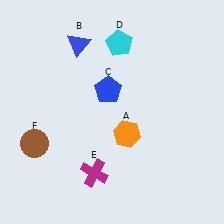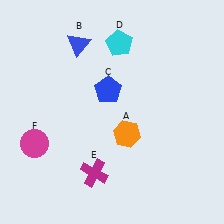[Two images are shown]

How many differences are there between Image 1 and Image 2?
There is 1 difference between the two images.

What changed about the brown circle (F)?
In Image 1, F is brown. In Image 2, it changed to magenta.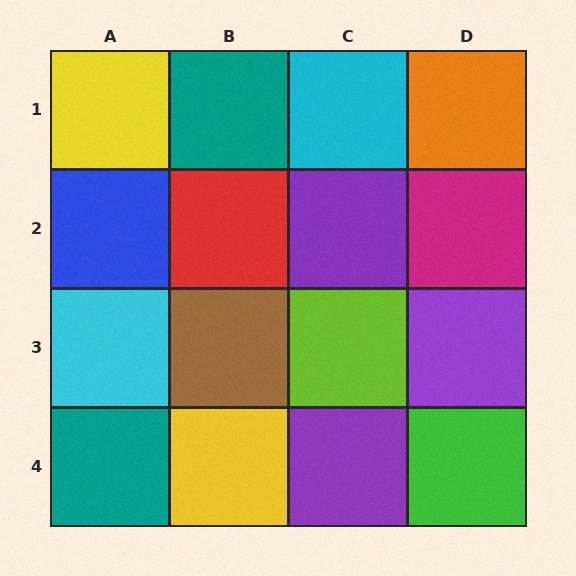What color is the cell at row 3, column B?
Brown.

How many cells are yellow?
2 cells are yellow.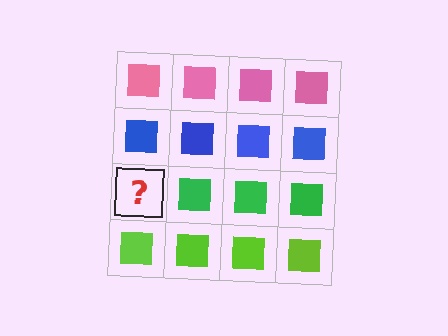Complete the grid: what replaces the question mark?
The question mark should be replaced with a green square.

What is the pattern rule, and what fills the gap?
The rule is that each row has a consistent color. The gap should be filled with a green square.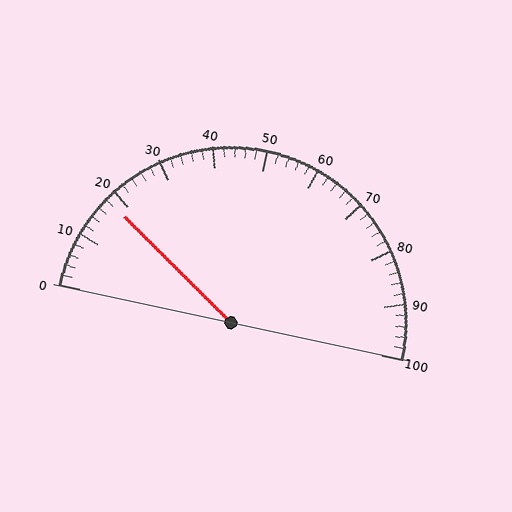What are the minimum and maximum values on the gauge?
The gauge ranges from 0 to 100.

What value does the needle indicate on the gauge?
The needle indicates approximately 18.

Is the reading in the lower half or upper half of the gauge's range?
The reading is in the lower half of the range (0 to 100).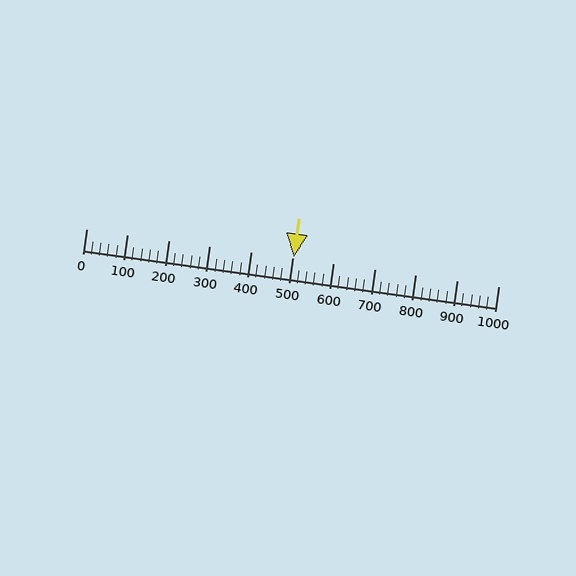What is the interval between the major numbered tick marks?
The major tick marks are spaced 100 units apart.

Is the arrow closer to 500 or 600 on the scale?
The arrow is closer to 500.